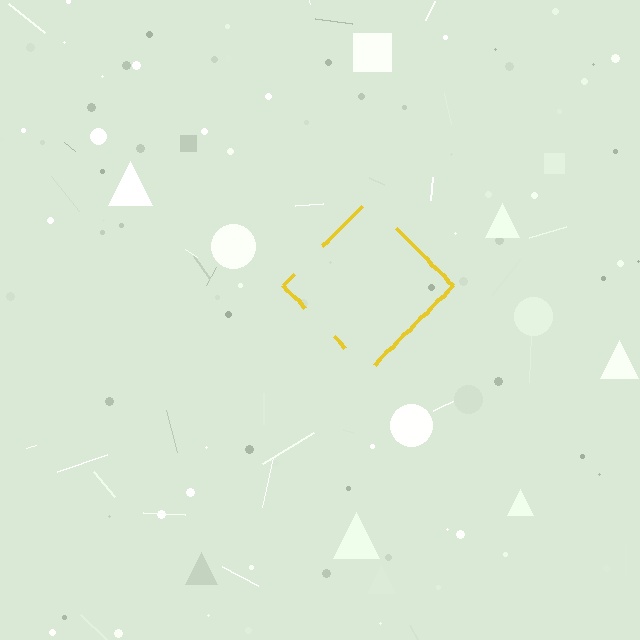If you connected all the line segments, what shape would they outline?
They would outline a diamond.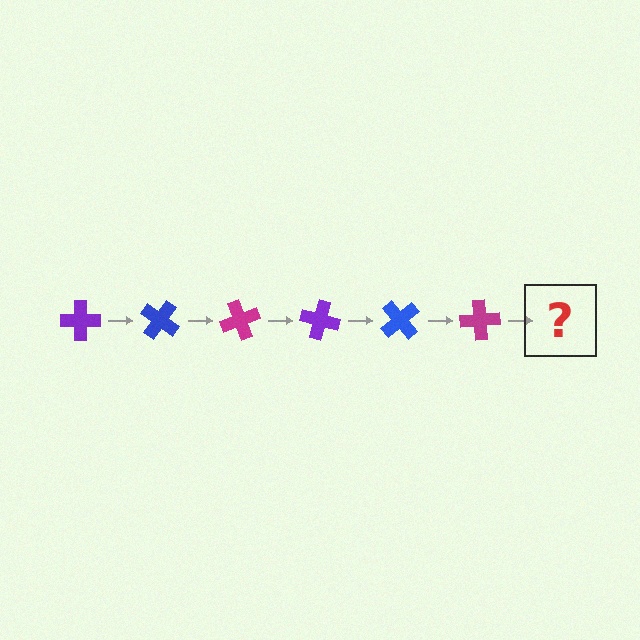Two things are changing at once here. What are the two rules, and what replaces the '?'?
The two rules are that it rotates 35 degrees each step and the color cycles through purple, blue, and magenta. The '?' should be a purple cross, rotated 210 degrees from the start.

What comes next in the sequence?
The next element should be a purple cross, rotated 210 degrees from the start.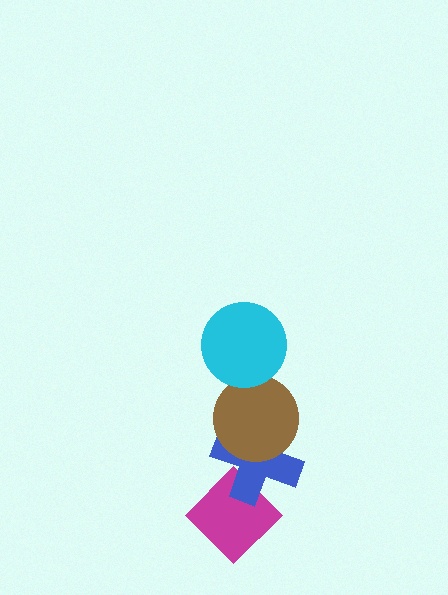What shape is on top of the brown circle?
The cyan circle is on top of the brown circle.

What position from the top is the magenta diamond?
The magenta diamond is 4th from the top.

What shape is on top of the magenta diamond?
The blue cross is on top of the magenta diamond.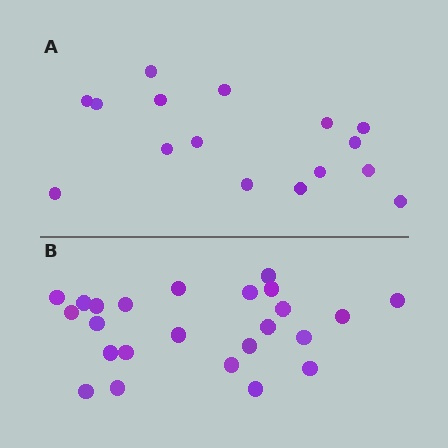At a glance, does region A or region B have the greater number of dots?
Region B (the bottom region) has more dots.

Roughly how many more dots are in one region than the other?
Region B has roughly 8 or so more dots than region A.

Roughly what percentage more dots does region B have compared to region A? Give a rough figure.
About 50% more.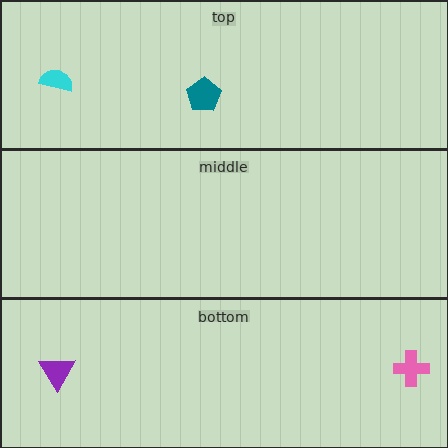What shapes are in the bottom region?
The purple triangle, the pink cross.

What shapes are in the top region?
The teal pentagon, the cyan semicircle.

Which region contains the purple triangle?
The bottom region.